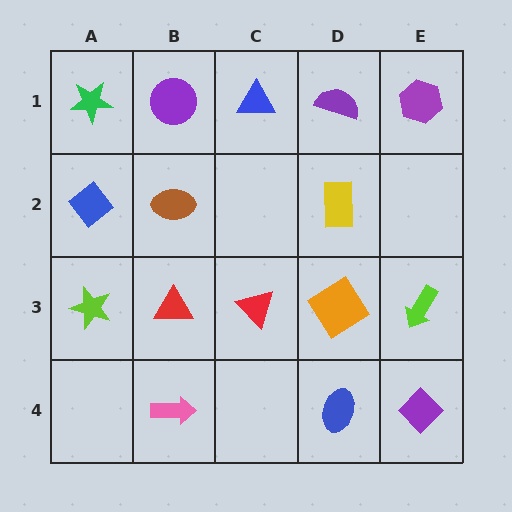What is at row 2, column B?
A brown ellipse.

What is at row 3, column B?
A red triangle.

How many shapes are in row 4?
3 shapes.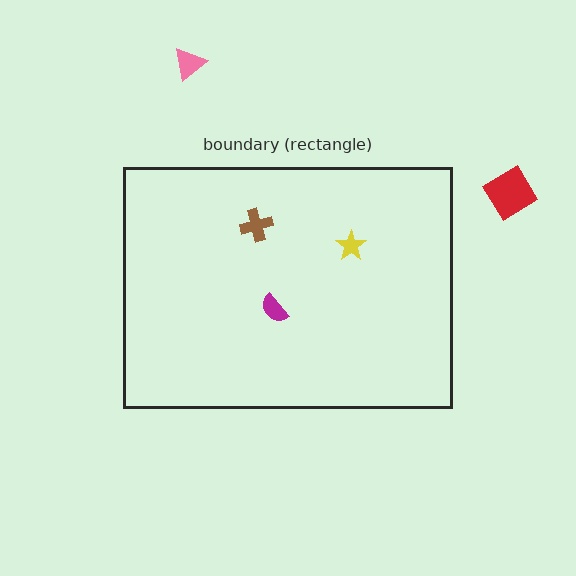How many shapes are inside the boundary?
3 inside, 2 outside.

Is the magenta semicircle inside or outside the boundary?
Inside.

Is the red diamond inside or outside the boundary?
Outside.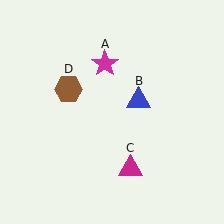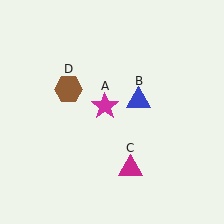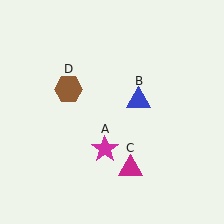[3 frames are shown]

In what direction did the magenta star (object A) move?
The magenta star (object A) moved down.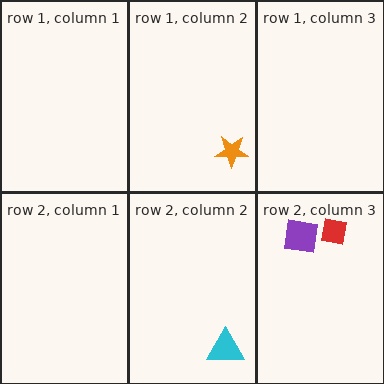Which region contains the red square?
The row 2, column 3 region.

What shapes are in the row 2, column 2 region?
The cyan triangle.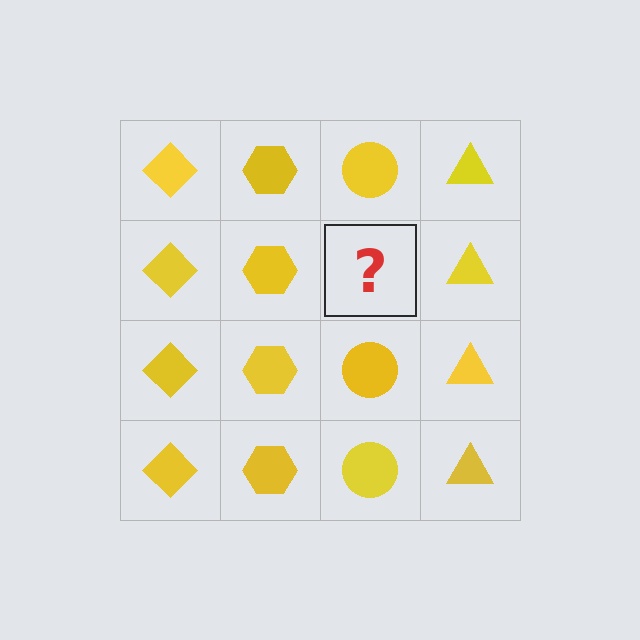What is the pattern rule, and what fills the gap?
The rule is that each column has a consistent shape. The gap should be filled with a yellow circle.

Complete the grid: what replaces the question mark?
The question mark should be replaced with a yellow circle.